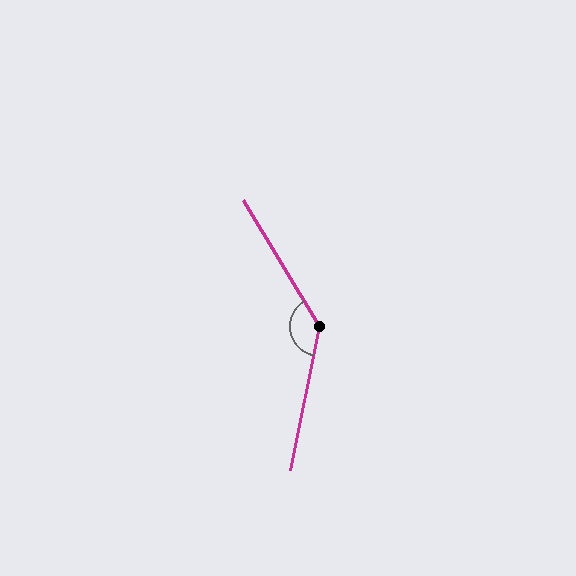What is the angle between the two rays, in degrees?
Approximately 137 degrees.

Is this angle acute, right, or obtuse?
It is obtuse.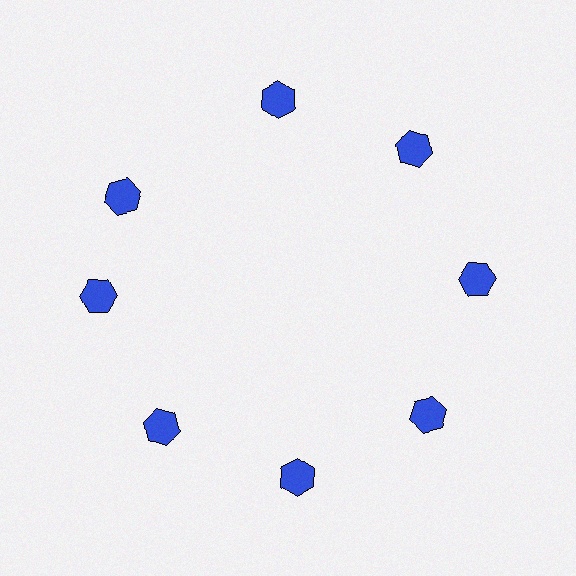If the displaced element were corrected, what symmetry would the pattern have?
It would have 8-fold rotational symmetry — the pattern would map onto itself every 45 degrees.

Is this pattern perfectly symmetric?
No. The 8 blue hexagons are arranged in a ring, but one element near the 10 o'clock position is rotated out of alignment along the ring, breaking the 8-fold rotational symmetry.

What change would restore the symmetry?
The symmetry would be restored by rotating it back into even spacing with its neighbors so that all 8 hexagons sit at equal angles and equal distance from the center.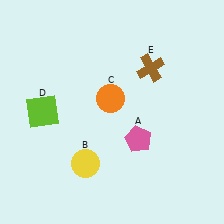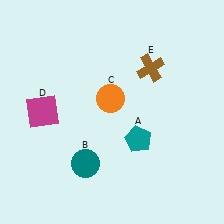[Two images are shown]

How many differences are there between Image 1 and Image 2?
There are 3 differences between the two images.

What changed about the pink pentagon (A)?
In Image 1, A is pink. In Image 2, it changed to teal.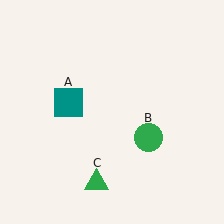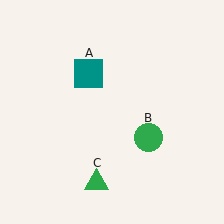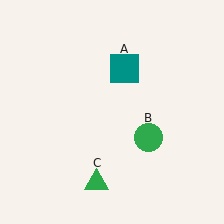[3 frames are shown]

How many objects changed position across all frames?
1 object changed position: teal square (object A).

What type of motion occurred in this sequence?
The teal square (object A) rotated clockwise around the center of the scene.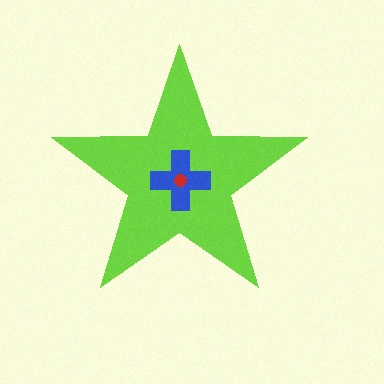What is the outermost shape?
The lime star.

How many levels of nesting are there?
3.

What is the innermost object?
The red circle.